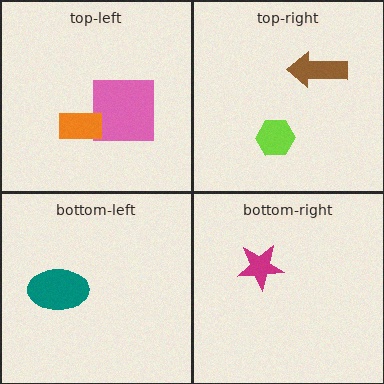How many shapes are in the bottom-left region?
1.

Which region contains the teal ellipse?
The bottom-left region.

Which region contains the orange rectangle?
The top-left region.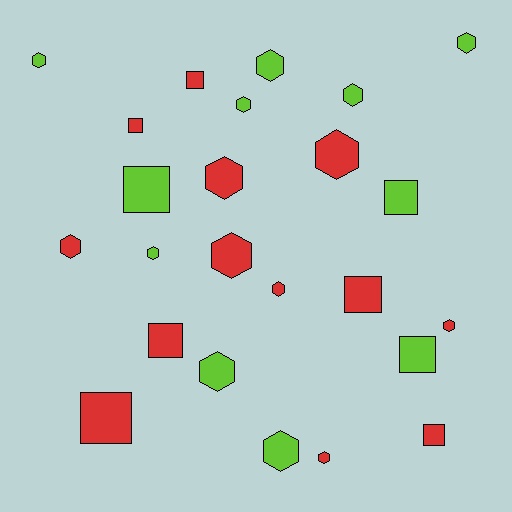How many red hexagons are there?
There are 7 red hexagons.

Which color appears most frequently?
Red, with 13 objects.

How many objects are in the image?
There are 24 objects.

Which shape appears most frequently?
Hexagon, with 15 objects.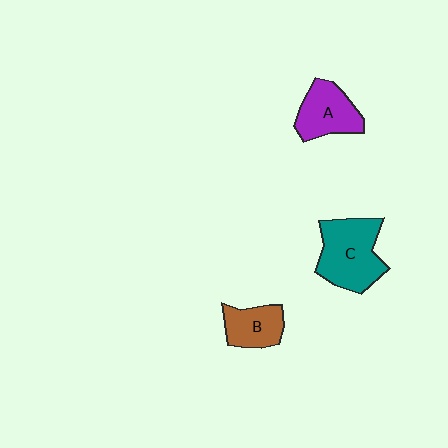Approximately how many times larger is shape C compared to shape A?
Approximately 1.4 times.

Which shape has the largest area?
Shape C (teal).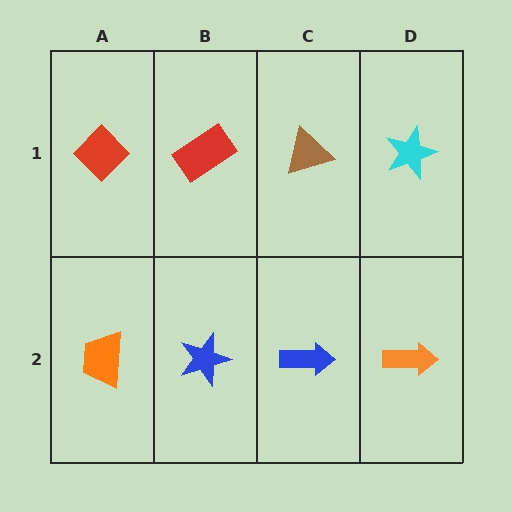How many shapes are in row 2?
4 shapes.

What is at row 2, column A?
An orange trapezoid.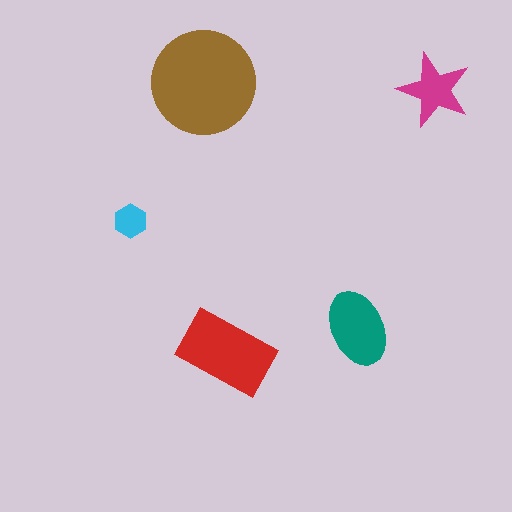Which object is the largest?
The brown circle.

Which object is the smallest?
The cyan hexagon.